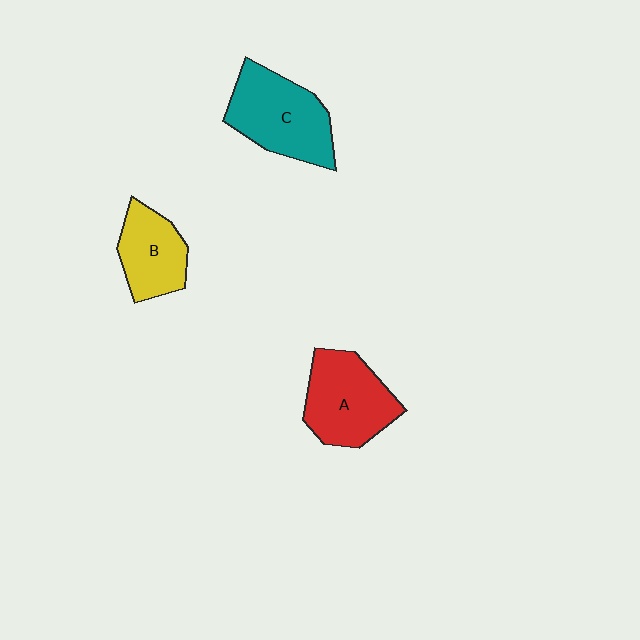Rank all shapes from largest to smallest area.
From largest to smallest: C (teal), A (red), B (yellow).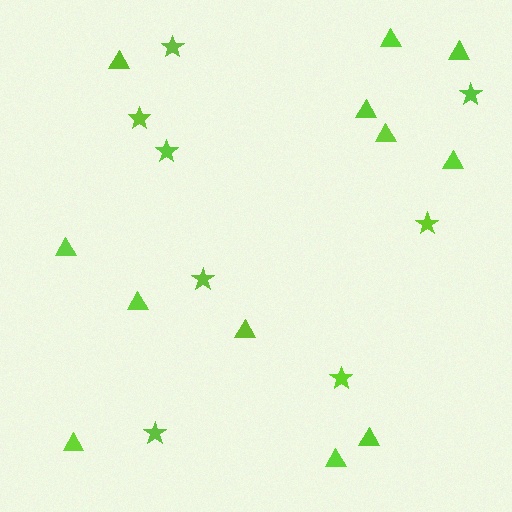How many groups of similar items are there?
There are 2 groups: one group of triangles (12) and one group of stars (8).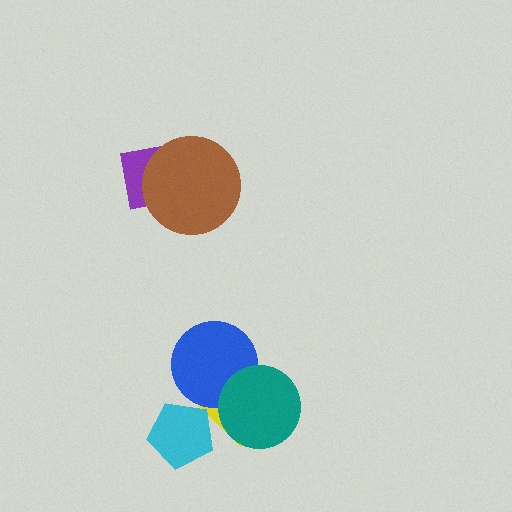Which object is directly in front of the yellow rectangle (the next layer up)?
The blue circle is directly in front of the yellow rectangle.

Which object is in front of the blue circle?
The teal circle is in front of the blue circle.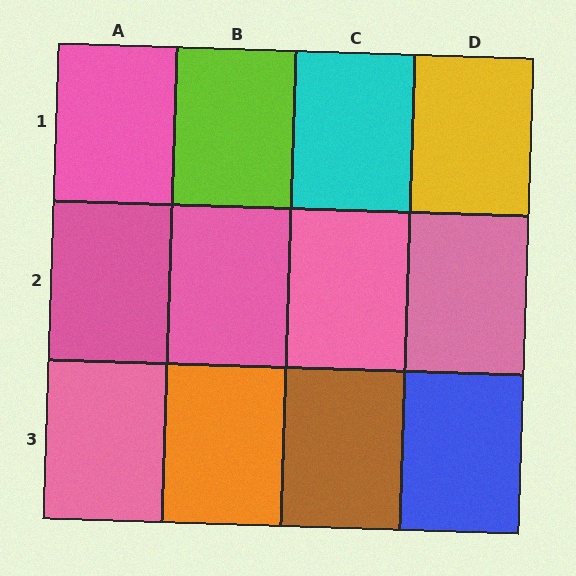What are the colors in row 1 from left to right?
Pink, lime, cyan, yellow.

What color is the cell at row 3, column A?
Pink.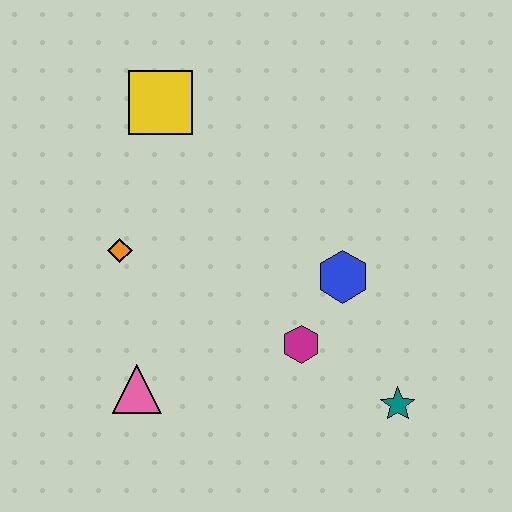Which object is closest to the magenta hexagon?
The blue hexagon is closest to the magenta hexagon.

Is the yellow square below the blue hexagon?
No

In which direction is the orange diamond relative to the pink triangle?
The orange diamond is above the pink triangle.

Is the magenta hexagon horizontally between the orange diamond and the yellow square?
No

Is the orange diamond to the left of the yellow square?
Yes